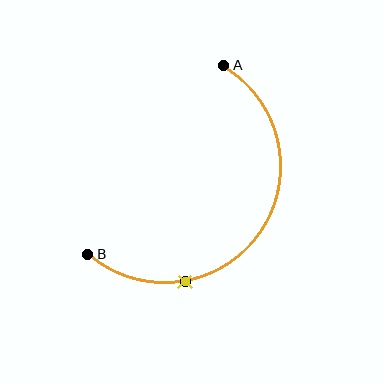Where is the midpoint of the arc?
The arc midpoint is the point on the curve farthest from the straight line joining A and B. It sits below and to the right of that line.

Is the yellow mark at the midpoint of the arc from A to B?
No. The yellow mark lies on the arc but is closer to endpoint B. The arc midpoint would be at the point on the curve equidistant along the arc from both A and B.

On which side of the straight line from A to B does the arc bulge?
The arc bulges below and to the right of the straight line connecting A and B.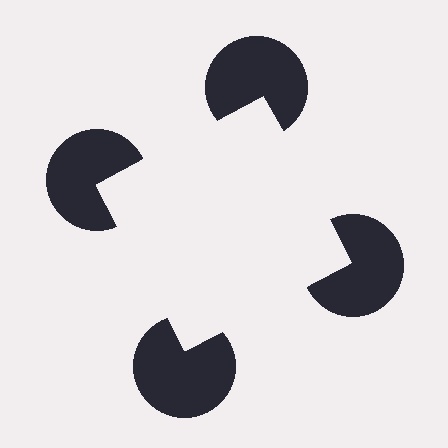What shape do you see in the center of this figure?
An illusory square — its edges are inferred from the aligned wedge cuts in the pac-man discs, not physically drawn.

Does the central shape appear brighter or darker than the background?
It typically appears slightly brighter than the background, even though no actual brightness change is drawn.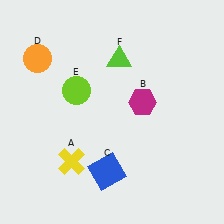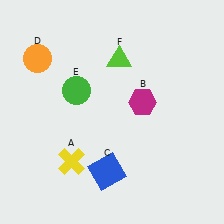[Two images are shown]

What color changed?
The circle (E) changed from lime in Image 1 to green in Image 2.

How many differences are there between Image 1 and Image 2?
There is 1 difference between the two images.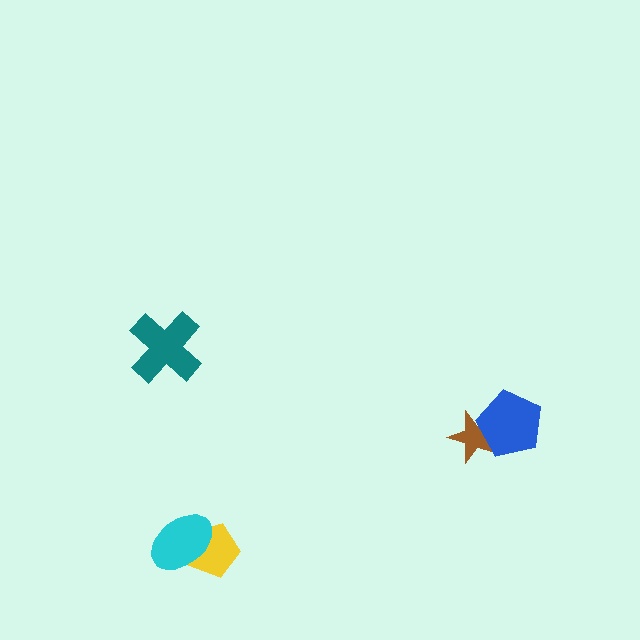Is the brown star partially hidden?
Yes, it is partially covered by another shape.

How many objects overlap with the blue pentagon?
1 object overlaps with the blue pentagon.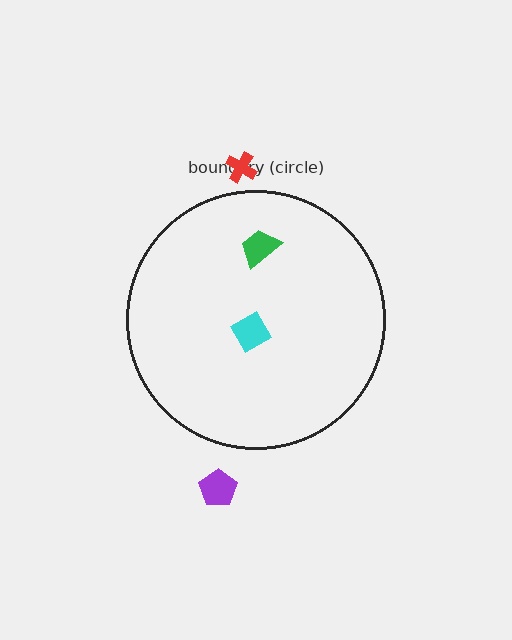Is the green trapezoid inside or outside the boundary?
Inside.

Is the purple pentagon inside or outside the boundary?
Outside.